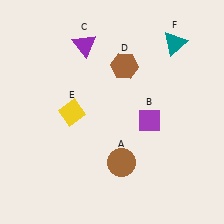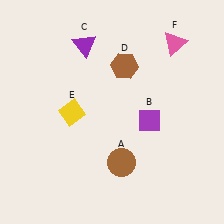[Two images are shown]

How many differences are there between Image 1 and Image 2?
There is 1 difference between the two images.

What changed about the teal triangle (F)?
In Image 1, F is teal. In Image 2, it changed to pink.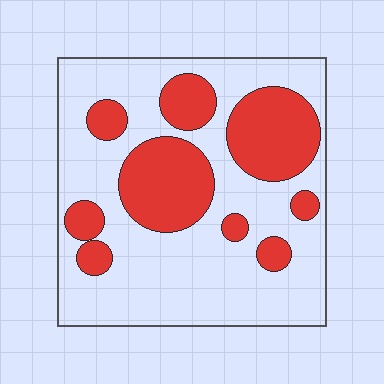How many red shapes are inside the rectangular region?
9.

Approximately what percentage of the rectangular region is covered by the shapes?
Approximately 30%.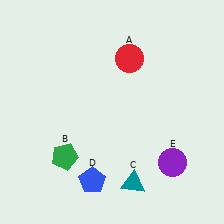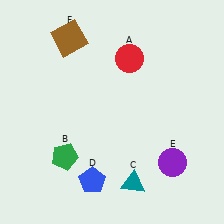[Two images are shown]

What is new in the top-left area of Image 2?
A brown square (F) was added in the top-left area of Image 2.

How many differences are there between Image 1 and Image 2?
There is 1 difference between the two images.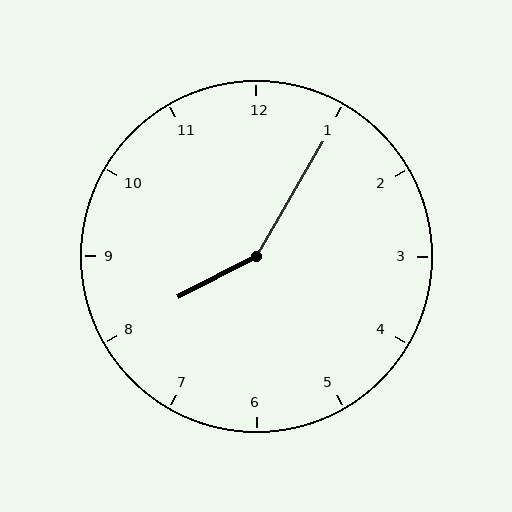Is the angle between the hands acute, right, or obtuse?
It is obtuse.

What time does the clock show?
8:05.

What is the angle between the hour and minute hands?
Approximately 148 degrees.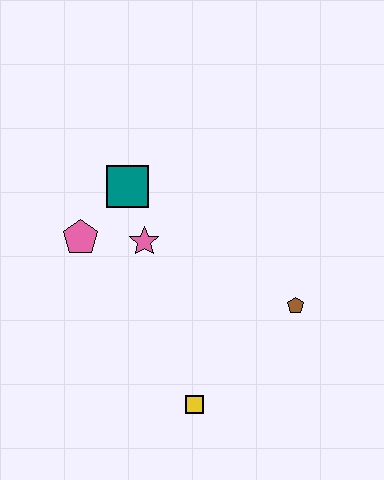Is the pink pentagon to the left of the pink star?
Yes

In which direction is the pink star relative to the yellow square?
The pink star is above the yellow square.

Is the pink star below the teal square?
Yes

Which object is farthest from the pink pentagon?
The brown pentagon is farthest from the pink pentagon.